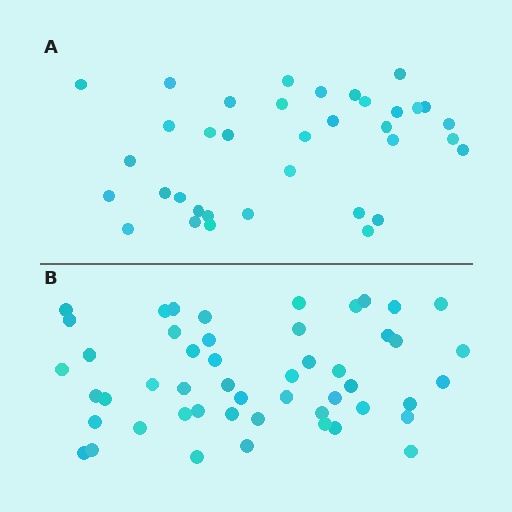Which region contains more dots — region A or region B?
Region B (the bottom region) has more dots.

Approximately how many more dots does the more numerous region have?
Region B has approximately 15 more dots than region A.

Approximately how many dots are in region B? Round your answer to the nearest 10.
About 50 dots.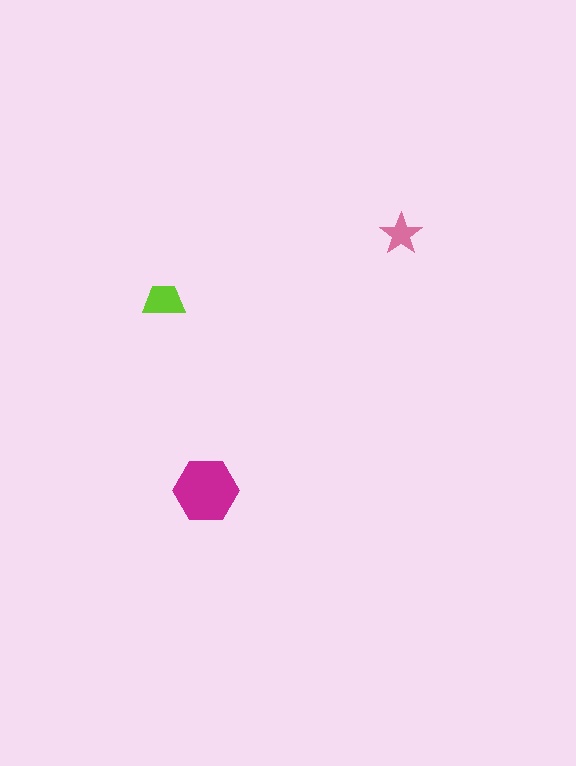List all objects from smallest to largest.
The pink star, the lime trapezoid, the magenta hexagon.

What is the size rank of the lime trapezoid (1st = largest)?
2nd.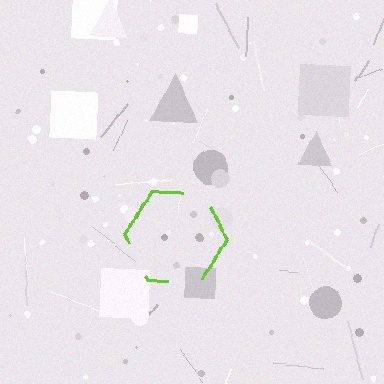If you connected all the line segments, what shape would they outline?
They would outline a hexagon.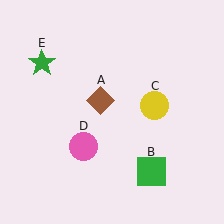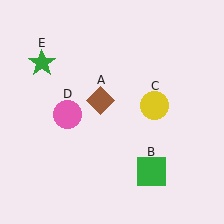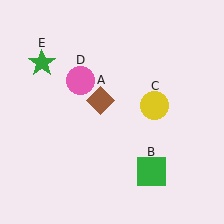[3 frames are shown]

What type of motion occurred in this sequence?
The pink circle (object D) rotated clockwise around the center of the scene.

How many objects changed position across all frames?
1 object changed position: pink circle (object D).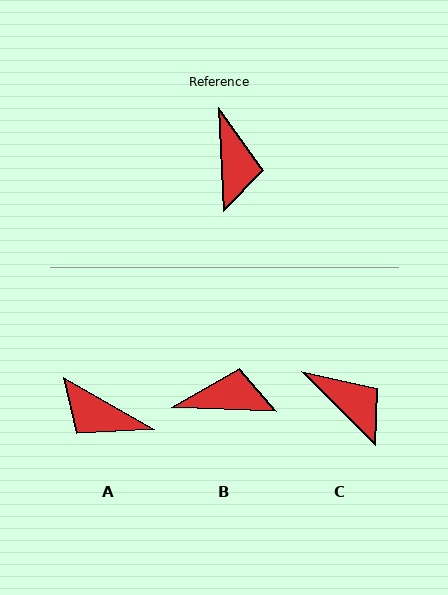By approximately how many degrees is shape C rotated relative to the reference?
Approximately 42 degrees counter-clockwise.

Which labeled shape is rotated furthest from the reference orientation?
A, about 123 degrees away.